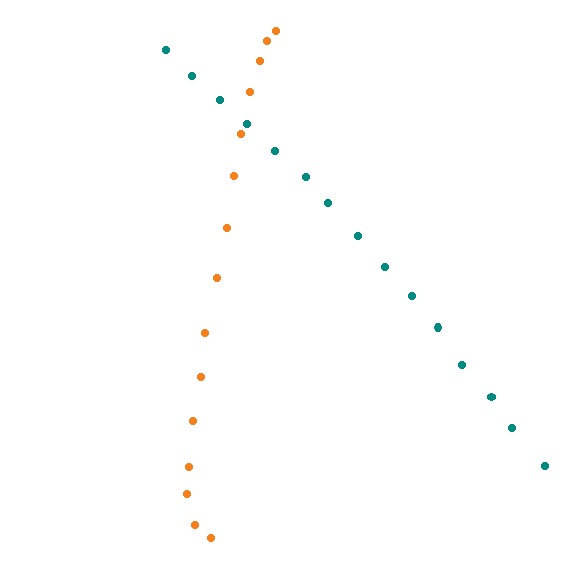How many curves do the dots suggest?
There are 2 distinct paths.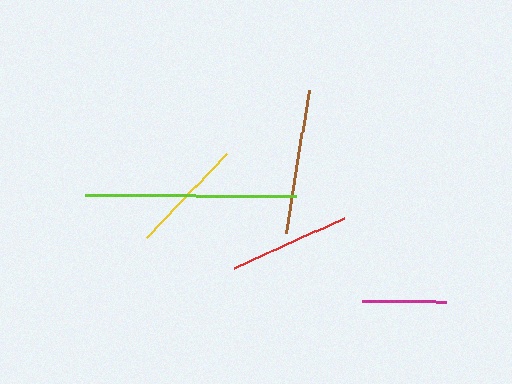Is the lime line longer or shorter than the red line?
The lime line is longer than the red line.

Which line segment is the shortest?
The magenta line is the shortest at approximately 84 pixels.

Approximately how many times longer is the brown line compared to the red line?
The brown line is approximately 1.2 times the length of the red line.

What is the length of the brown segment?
The brown segment is approximately 145 pixels long.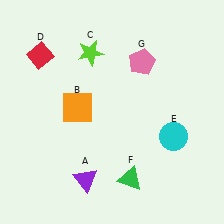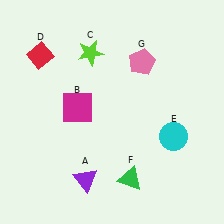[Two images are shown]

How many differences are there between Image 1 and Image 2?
There is 1 difference between the two images.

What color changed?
The square (B) changed from orange in Image 1 to magenta in Image 2.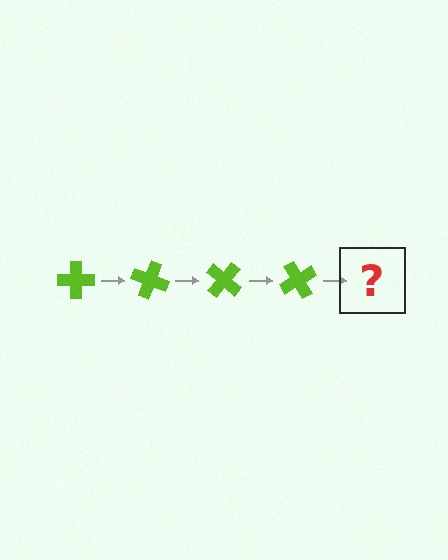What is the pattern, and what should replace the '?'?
The pattern is that the cross rotates 20 degrees each step. The '?' should be a lime cross rotated 80 degrees.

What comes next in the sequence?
The next element should be a lime cross rotated 80 degrees.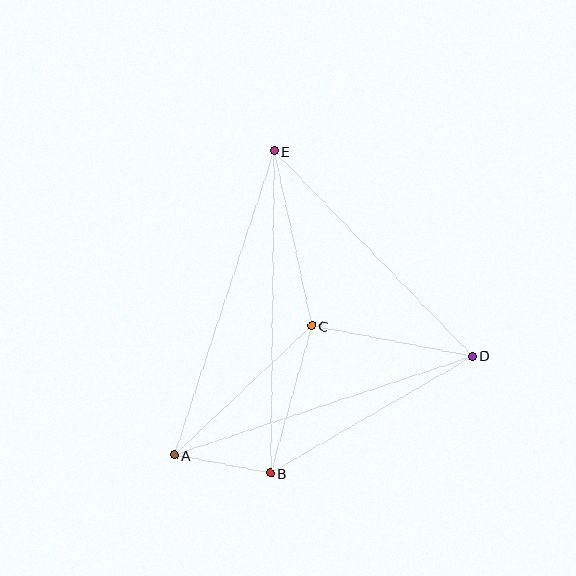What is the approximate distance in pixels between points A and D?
The distance between A and D is approximately 314 pixels.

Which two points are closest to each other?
Points A and B are closest to each other.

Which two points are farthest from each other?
Points B and E are farthest from each other.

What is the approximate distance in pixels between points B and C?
The distance between B and C is approximately 153 pixels.